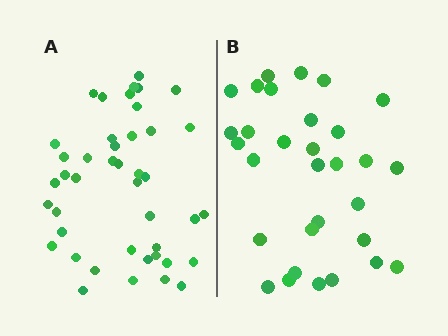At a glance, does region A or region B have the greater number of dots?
Region A (the left region) has more dots.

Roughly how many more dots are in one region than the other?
Region A has roughly 12 or so more dots than region B.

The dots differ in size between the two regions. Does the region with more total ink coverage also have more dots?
No. Region B has more total ink coverage because its dots are larger, but region A actually contains more individual dots. Total area can be misleading — the number of items is what matters here.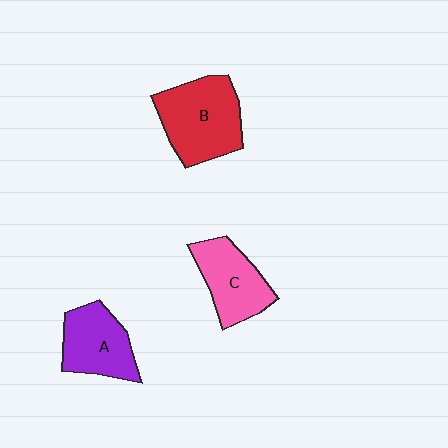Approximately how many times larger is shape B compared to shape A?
Approximately 1.3 times.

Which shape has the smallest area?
Shape C (pink).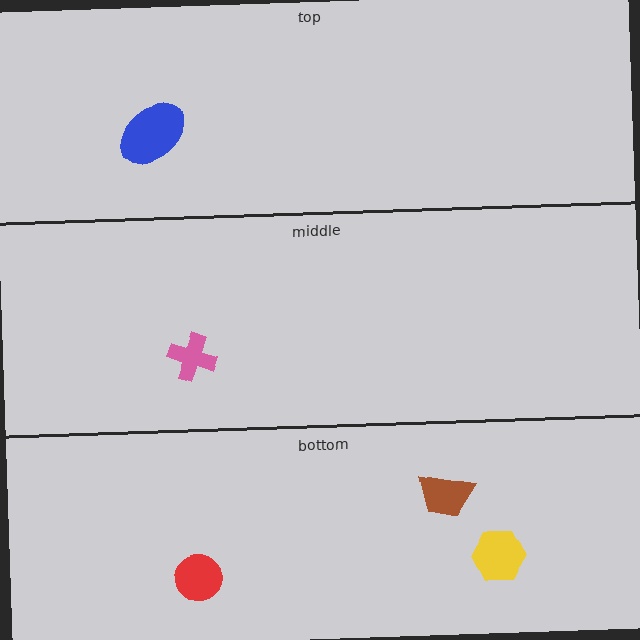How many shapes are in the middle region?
1.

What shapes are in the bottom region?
The yellow hexagon, the red circle, the brown trapezoid.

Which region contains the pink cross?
The middle region.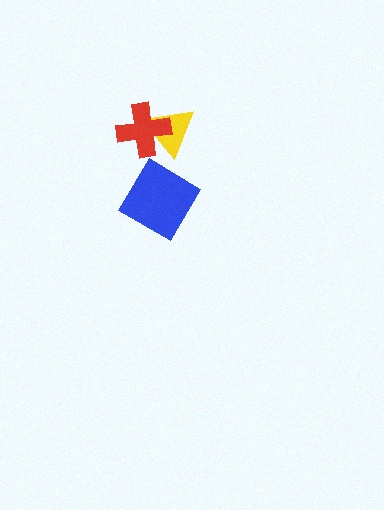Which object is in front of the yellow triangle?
The red cross is in front of the yellow triangle.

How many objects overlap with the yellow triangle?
1 object overlaps with the yellow triangle.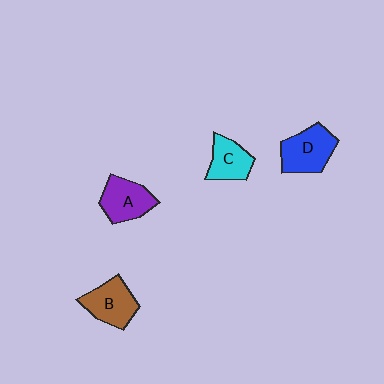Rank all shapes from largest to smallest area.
From largest to smallest: D (blue), A (purple), B (brown), C (cyan).